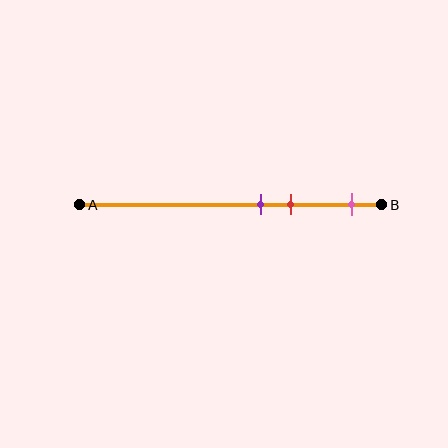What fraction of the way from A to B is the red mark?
The red mark is approximately 70% (0.7) of the way from A to B.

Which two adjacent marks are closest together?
The purple and red marks are the closest adjacent pair.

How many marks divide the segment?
There are 3 marks dividing the segment.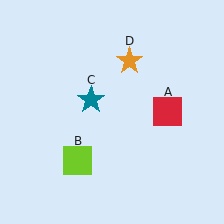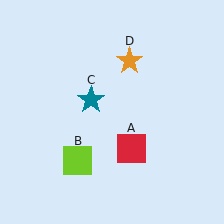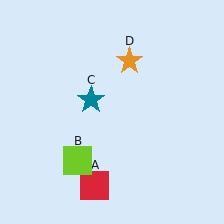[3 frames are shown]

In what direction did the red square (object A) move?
The red square (object A) moved down and to the left.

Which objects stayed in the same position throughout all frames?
Lime square (object B) and teal star (object C) and orange star (object D) remained stationary.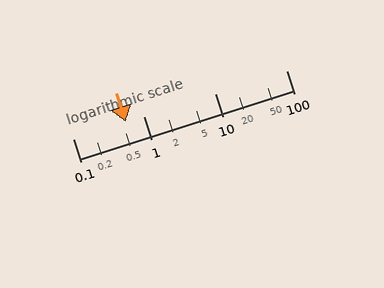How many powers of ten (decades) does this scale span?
The scale spans 3 decades, from 0.1 to 100.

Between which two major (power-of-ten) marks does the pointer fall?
The pointer is between 0.1 and 1.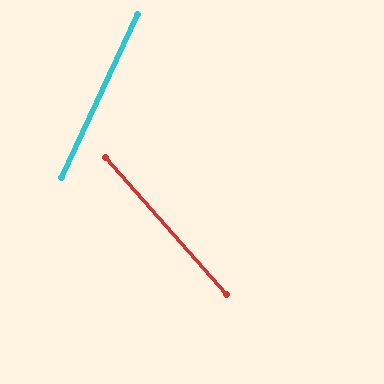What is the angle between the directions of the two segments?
Approximately 67 degrees.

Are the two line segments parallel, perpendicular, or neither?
Neither parallel nor perpendicular — they differ by about 67°.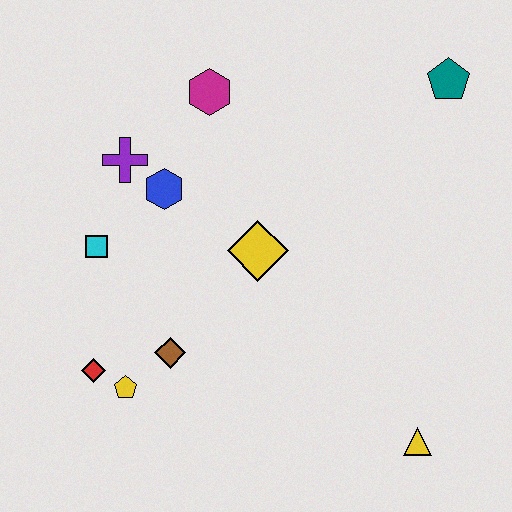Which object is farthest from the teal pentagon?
The red diamond is farthest from the teal pentagon.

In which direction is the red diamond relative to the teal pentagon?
The red diamond is to the left of the teal pentagon.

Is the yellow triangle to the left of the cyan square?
No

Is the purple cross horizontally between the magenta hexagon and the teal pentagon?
No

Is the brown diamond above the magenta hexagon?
No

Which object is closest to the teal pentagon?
The magenta hexagon is closest to the teal pentagon.